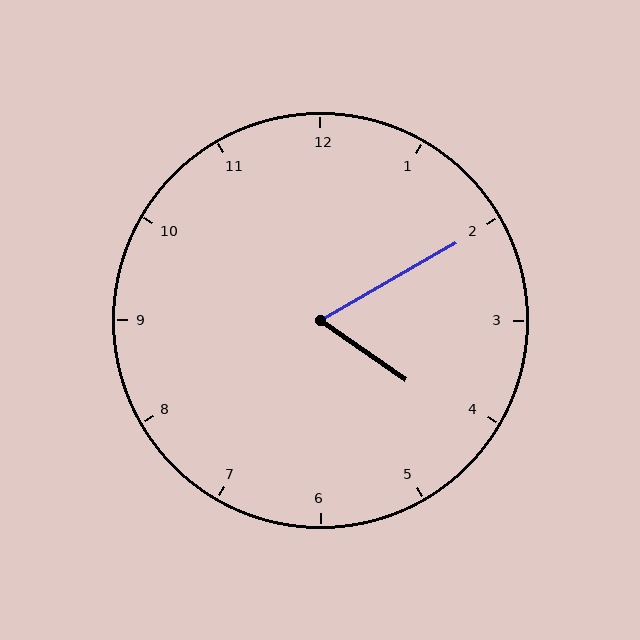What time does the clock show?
4:10.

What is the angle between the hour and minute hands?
Approximately 65 degrees.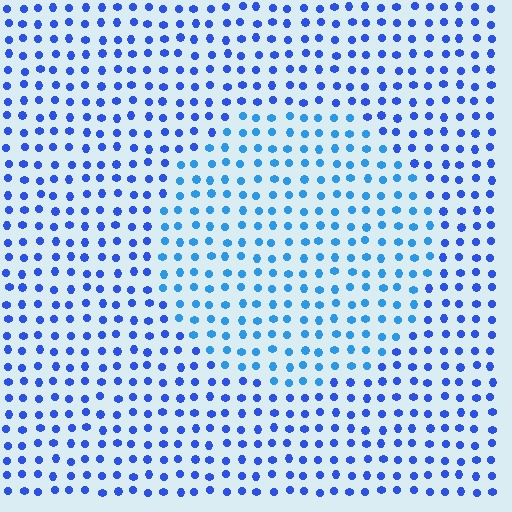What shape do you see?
I see a circle.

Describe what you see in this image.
The image is filled with small blue elements in a uniform arrangement. A circle-shaped region is visible where the elements are tinted to a slightly different hue, forming a subtle color boundary.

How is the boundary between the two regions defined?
The boundary is defined purely by a slight shift in hue (about 23 degrees). Spacing, size, and orientation are identical on both sides.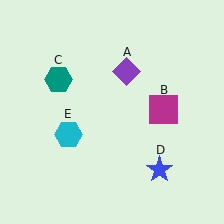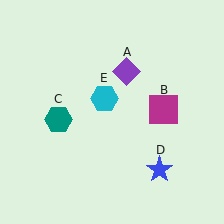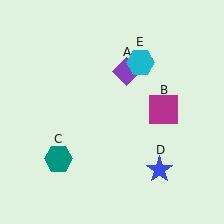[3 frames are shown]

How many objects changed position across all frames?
2 objects changed position: teal hexagon (object C), cyan hexagon (object E).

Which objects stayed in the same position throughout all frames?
Purple diamond (object A) and magenta square (object B) and blue star (object D) remained stationary.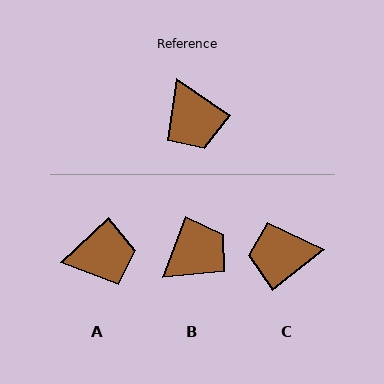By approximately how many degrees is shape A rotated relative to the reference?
Approximately 77 degrees counter-clockwise.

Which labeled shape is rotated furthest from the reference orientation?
C, about 107 degrees away.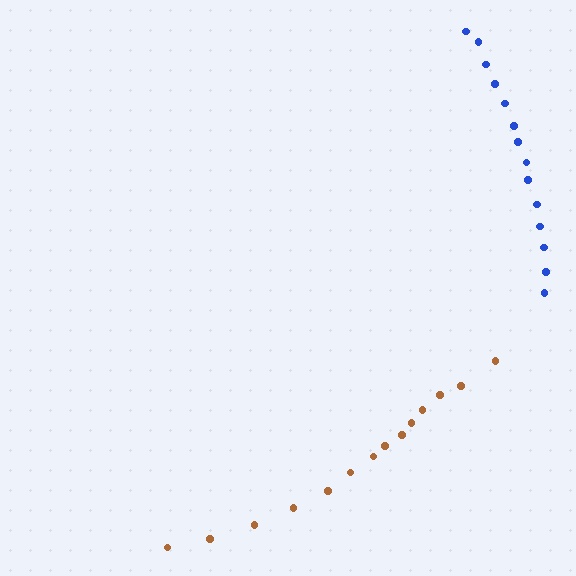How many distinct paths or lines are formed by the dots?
There are 2 distinct paths.